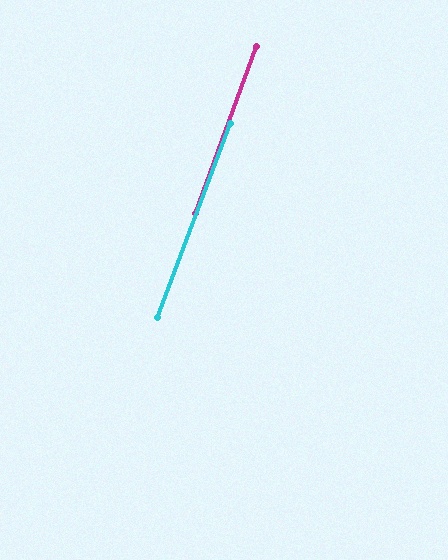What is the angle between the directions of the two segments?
Approximately 1 degree.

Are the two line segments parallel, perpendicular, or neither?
Parallel — their directions differ by only 0.5°.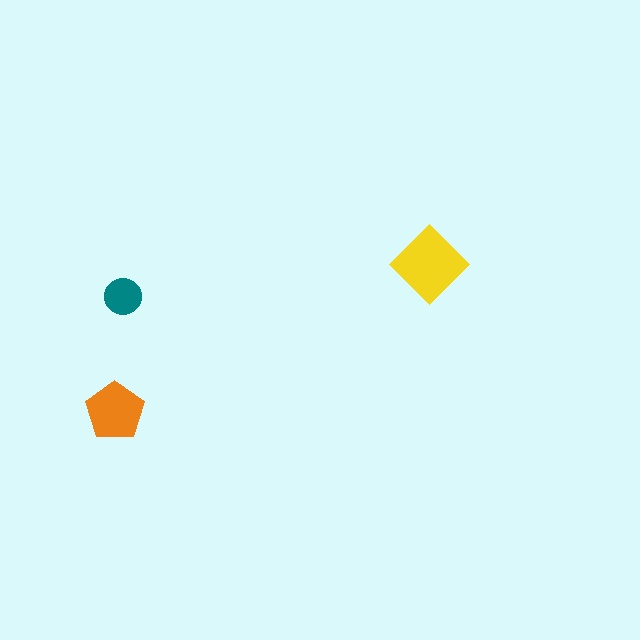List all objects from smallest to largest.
The teal circle, the orange pentagon, the yellow diamond.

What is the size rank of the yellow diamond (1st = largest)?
1st.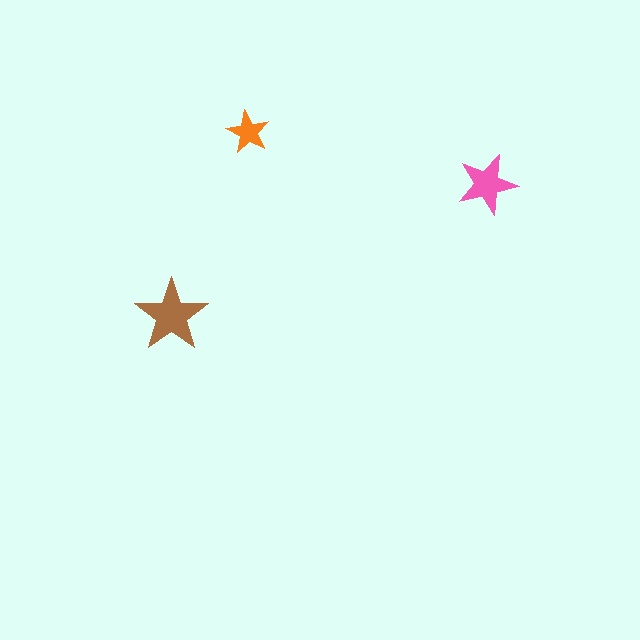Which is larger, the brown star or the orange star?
The brown one.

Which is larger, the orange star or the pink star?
The pink one.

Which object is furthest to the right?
The pink star is rightmost.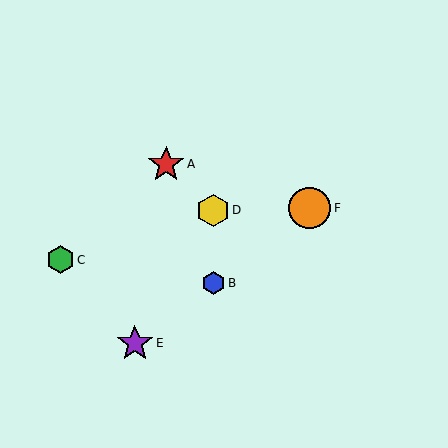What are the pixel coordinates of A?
Object A is at (166, 164).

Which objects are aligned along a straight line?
Objects B, E, F are aligned along a straight line.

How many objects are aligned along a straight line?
3 objects (B, E, F) are aligned along a straight line.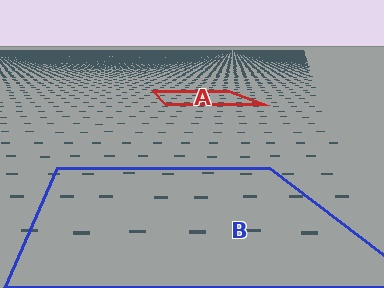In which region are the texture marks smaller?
The texture marks are smaller in region A, because it is farther away.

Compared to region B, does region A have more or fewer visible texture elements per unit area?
Region A has more texture elements per unit area — they are packed more densely because it is farther away.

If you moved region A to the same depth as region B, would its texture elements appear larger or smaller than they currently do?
They would appear larger. At a closer depth, the same texture elements are projected at a bigger on-screen size.